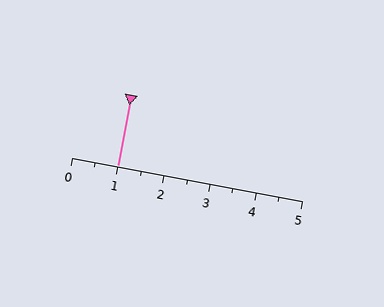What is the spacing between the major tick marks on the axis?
The major ticks are spaced 1 apart.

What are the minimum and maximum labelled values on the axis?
The axis runs from 0 to 5.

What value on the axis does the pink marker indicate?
The marker indicates approximately 1.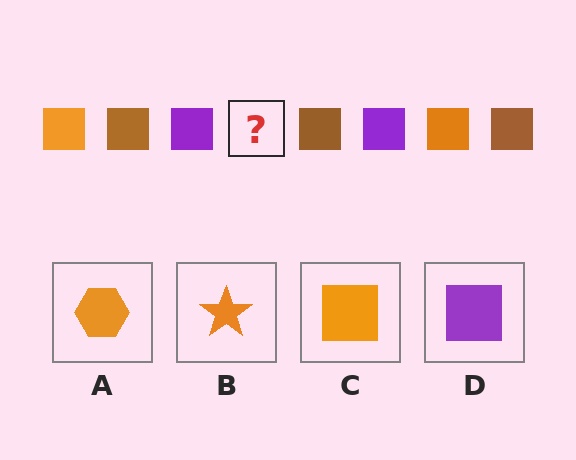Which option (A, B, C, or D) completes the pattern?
C.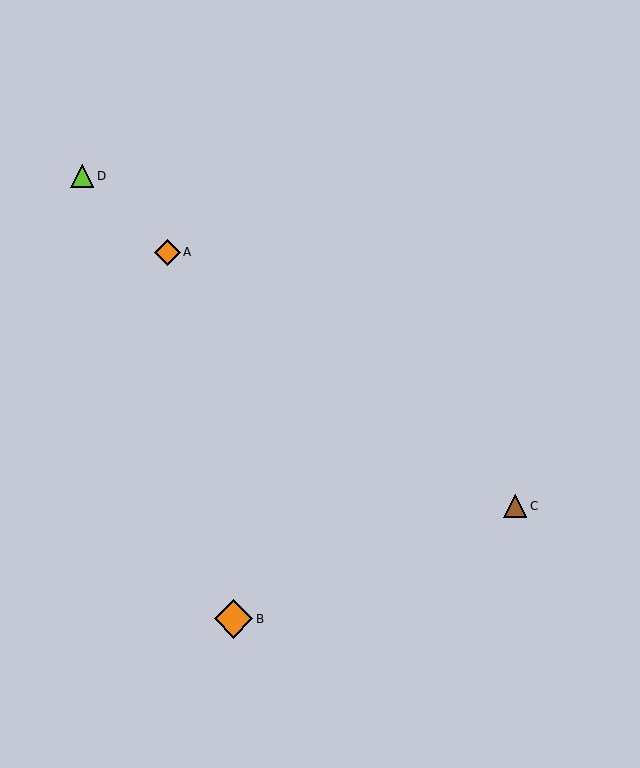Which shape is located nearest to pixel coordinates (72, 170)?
The lime triangle (labeled D) at (82, 176) is nearest to that location.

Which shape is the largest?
The orange diamond (labeled B) is the largest.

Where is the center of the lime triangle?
The center of the lime triangle is at (82, 176).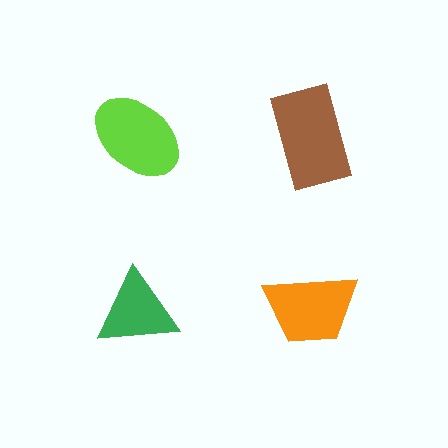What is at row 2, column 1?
A green triangle.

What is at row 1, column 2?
A brown rectangle.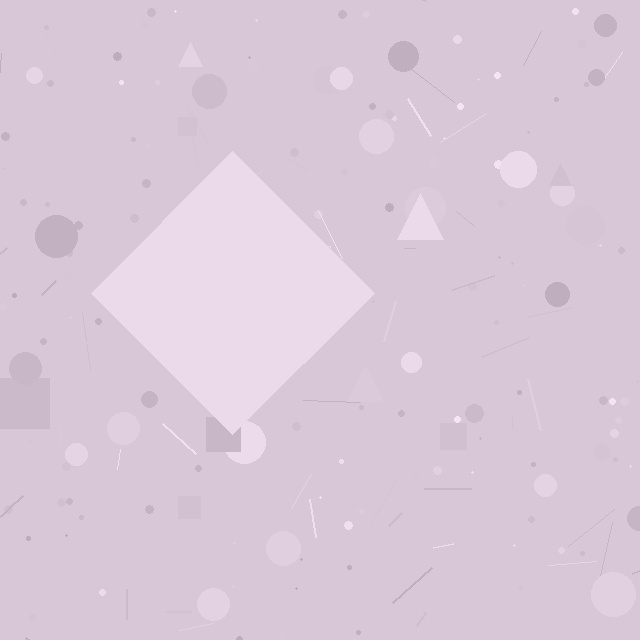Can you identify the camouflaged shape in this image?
The camouflaged shape is a diamond.